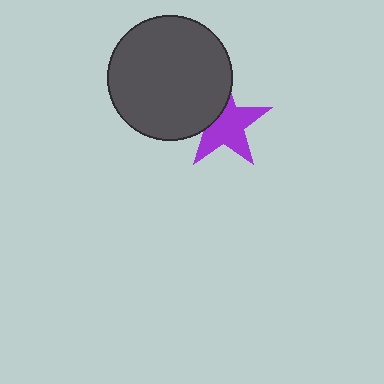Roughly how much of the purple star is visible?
Most of it is visible (roughly 68%).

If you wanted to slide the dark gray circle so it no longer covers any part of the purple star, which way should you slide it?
Slide it toward the upper-left — that is the most direct way to separate the two shapes.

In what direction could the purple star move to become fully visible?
The purple star could move toward the lower-right. That would shift it out from behind the dark gray circle entirely.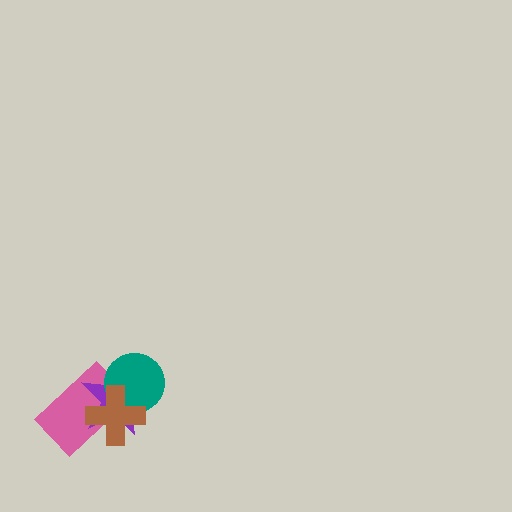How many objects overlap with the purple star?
3 objects overlap with the purple star.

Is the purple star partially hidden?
Yes, it is partially covered by another shape.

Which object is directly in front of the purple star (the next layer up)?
The teal circle is directly in front of the purple star.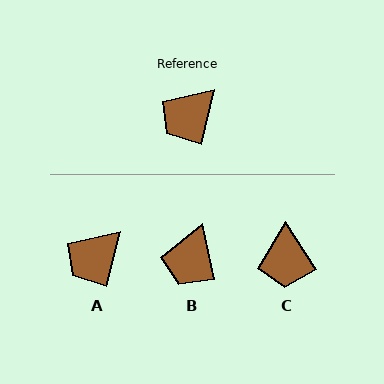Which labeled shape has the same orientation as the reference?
A.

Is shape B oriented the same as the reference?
No, it is off by about 27 degrees.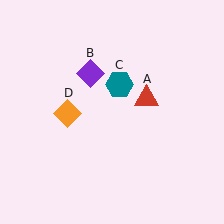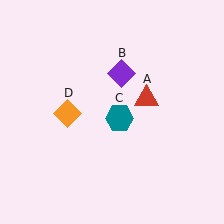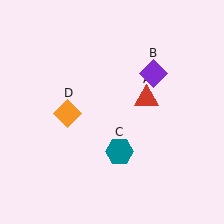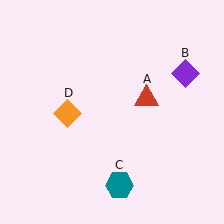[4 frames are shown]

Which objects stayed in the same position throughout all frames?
Red triangle (object A) and orange diamond (object D) remained stationary.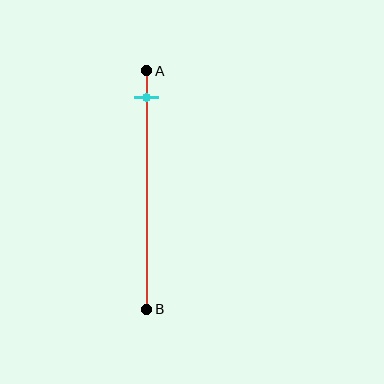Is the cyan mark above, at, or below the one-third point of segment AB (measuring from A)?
The cyan mark is above the one-third point of segment AB.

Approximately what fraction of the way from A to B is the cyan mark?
The cyan mark is approximately 10% of the way from A to B.